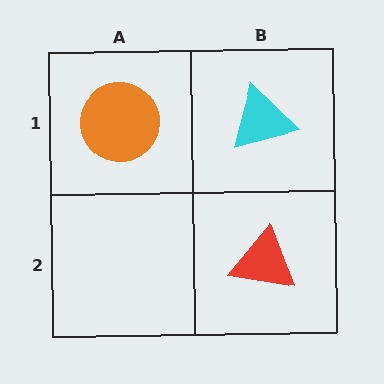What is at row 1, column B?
A cyan triangle.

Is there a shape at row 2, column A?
No, that cell is empty.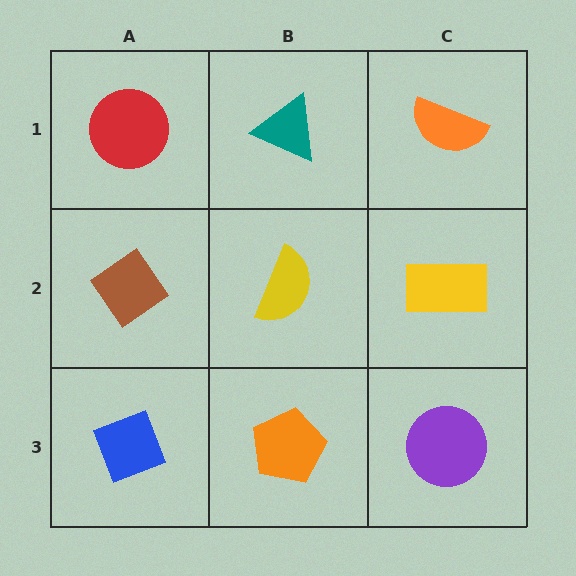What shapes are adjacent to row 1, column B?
A yellow semicircle (row 2, column B), a red circle (row 1, column A), an orange semicircle (row 1, column C).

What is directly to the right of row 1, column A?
A teal triangle.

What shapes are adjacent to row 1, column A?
A brown diamond (row 2, column A), a teal triangle (row 1, column B).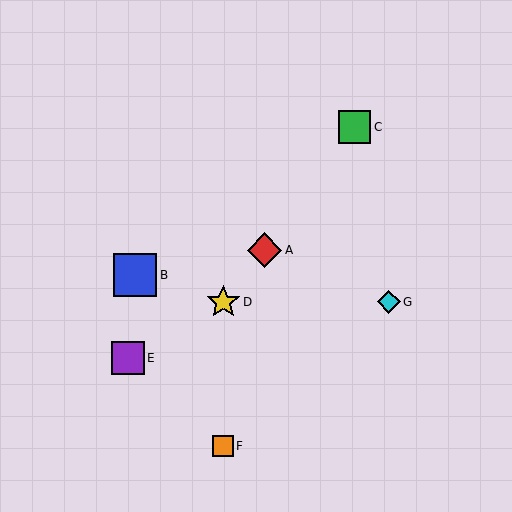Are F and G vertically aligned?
No, F is at x≈223 and G is at x≈389.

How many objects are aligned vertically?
2 objects (D, F) are aligned vertically.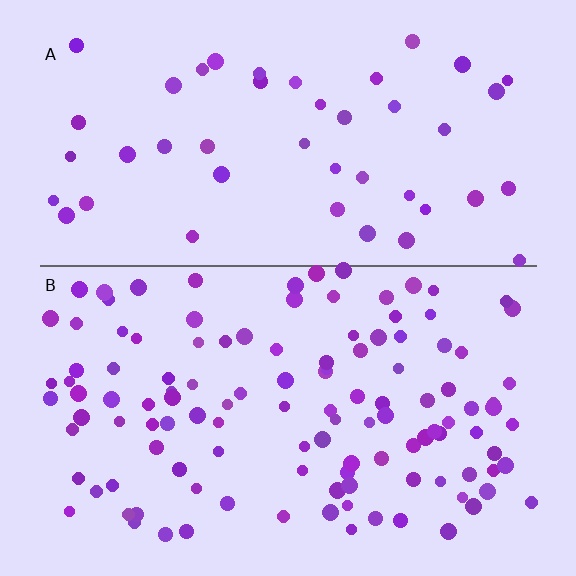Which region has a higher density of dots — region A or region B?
B (the bottom).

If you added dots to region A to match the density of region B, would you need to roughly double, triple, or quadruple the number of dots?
Approximately triple.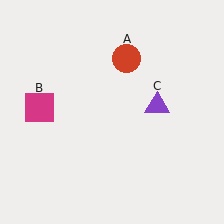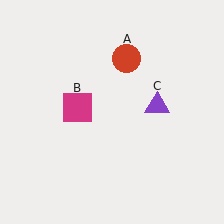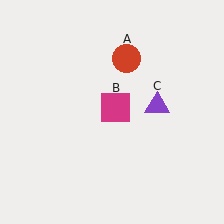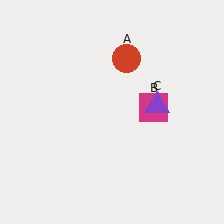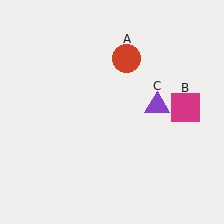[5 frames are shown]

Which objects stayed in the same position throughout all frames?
Red circle (object A) and purple triangle (object C) remained stationary.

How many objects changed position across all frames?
1 object changed position: magenta square (object B).